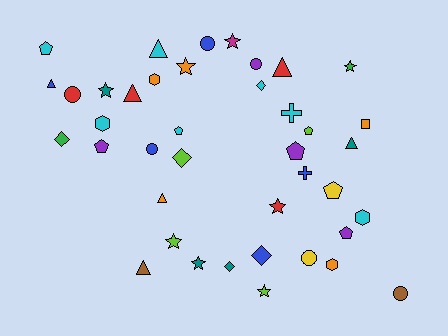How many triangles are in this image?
There are 7 triangles.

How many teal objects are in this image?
There are 4 teal objects.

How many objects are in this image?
There are 40 objects.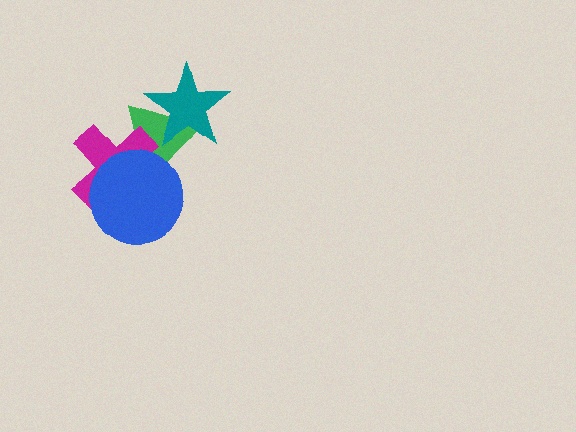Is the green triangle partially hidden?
Yes, it is partially covered by another shape.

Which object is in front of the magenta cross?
The blue circle is in front of the magenta cross.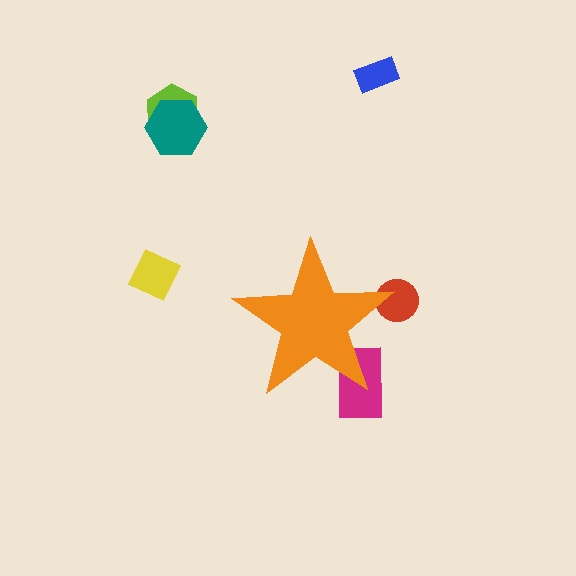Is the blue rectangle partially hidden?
No, the blue rectangle is fully visible.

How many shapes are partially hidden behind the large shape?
2 shapes are partially hidden.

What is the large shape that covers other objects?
An orange star.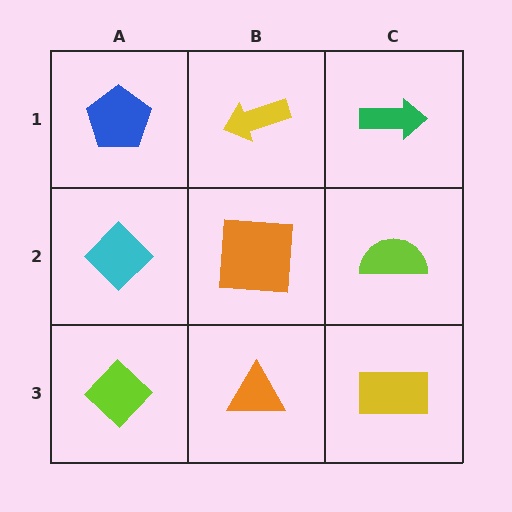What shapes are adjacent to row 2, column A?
A blue pentagon (row 1, column A), a lime diamond (row 3, column A), an orange square (row 2, column B).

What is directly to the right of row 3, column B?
A yellow rectangle.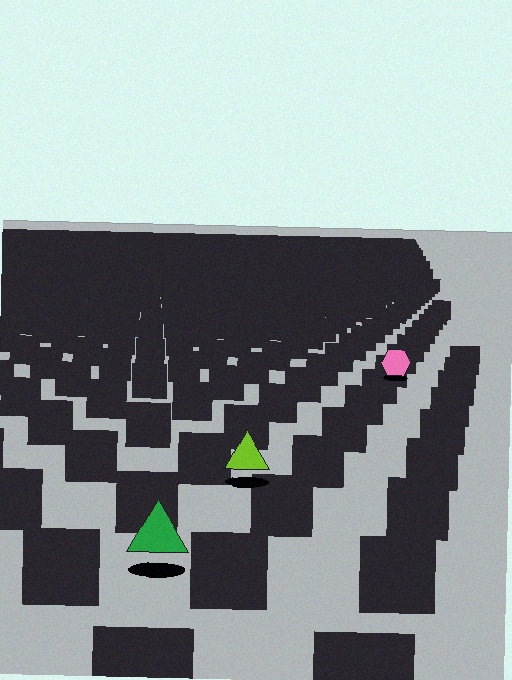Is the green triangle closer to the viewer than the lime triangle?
Yes. The green triangle is closer — you can tell from the texture gradient: the ground texture is coarser near it.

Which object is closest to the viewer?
The green triangle is closest. The texture marks near it are larger and more spread out.